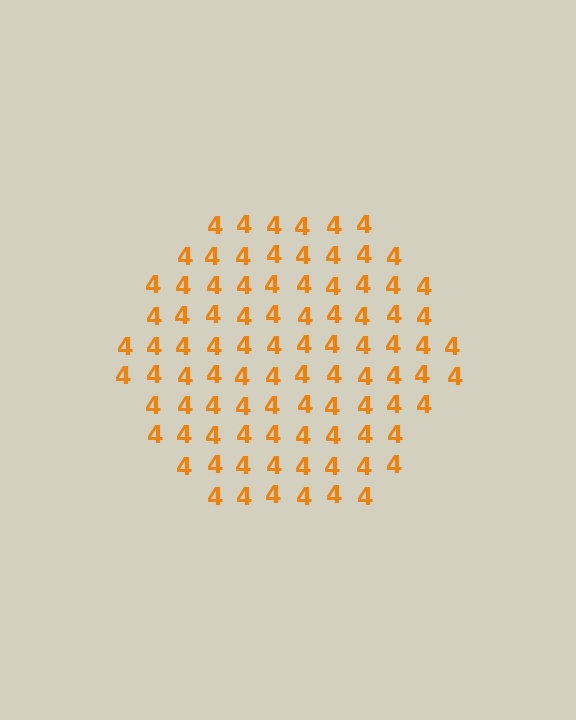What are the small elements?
The small elements are digit 4's.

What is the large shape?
The large shape is a hexagon.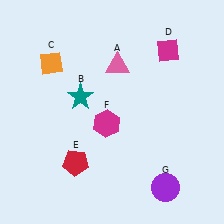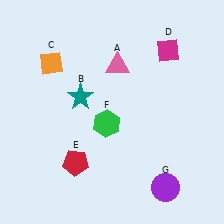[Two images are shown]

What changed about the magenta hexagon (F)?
In Image 1, F is magenta. In Image 2, it changed to green.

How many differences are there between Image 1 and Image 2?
There is 1 difference between the two images.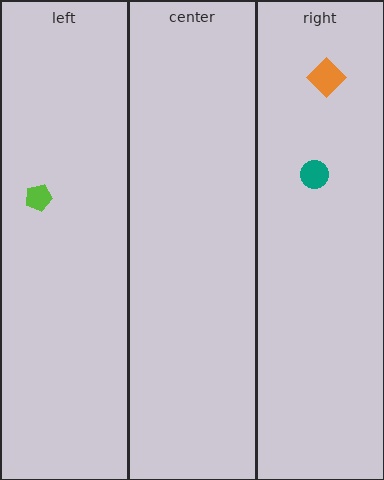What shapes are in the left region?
The lime pentagon.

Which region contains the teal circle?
The right region.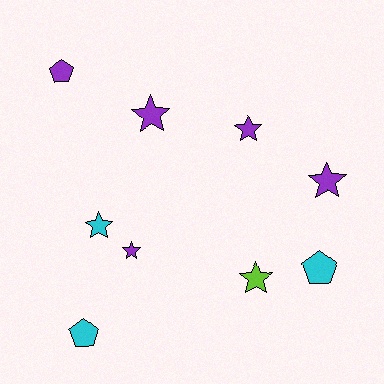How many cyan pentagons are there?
There are 2 cyan pentagons.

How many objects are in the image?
There are 9 objects.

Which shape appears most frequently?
Star, with 6 objects.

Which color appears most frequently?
Purple, with 5 objects.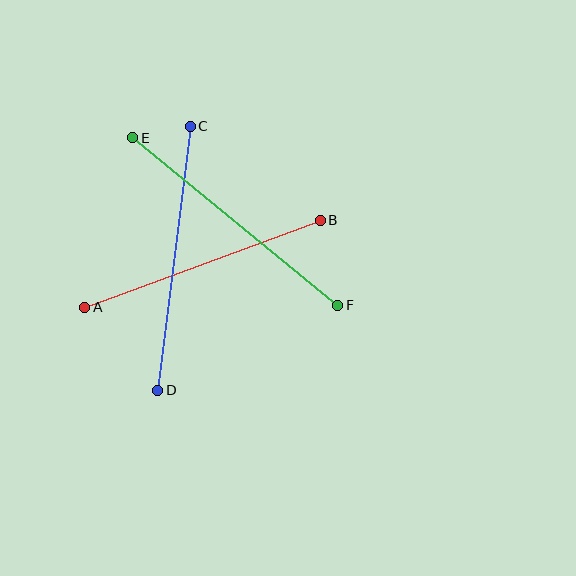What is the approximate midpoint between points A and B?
The midpoint is at approximately (202, 264) pixels.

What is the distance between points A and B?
The distance is approximately 251 pixels.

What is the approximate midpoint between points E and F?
The midpoint is at approximately (235, 222) pixels.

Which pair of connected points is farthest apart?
Points C and D are farthest apart.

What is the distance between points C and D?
The distance is approximately 266 pixels.